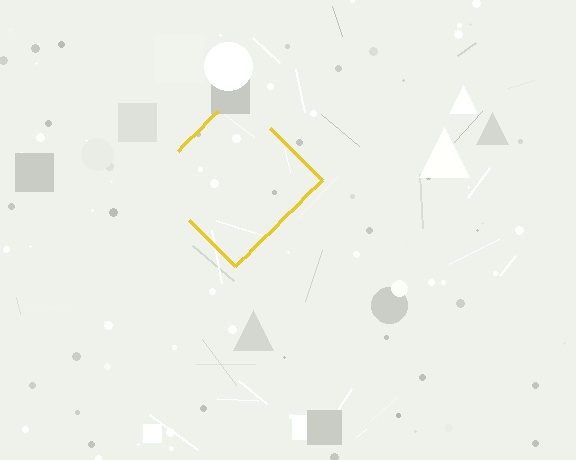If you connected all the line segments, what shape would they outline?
They would outline a diamond.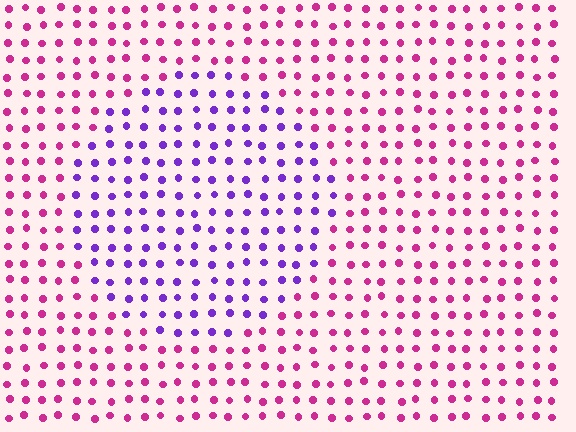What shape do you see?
I see a circle.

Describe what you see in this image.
The image is filled with small magenta elements in a uniform arrangement. A circle-shaped region is visible where the elements are tinted to a slightly different hue, forming a subtle color boundary.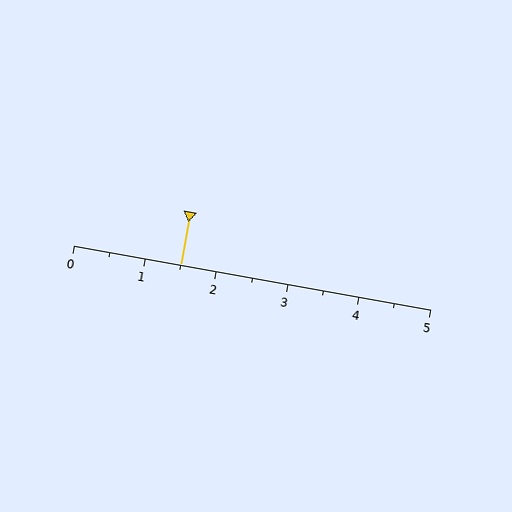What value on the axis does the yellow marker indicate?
The marker indicates approximately 1.5.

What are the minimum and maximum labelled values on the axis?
The axis runs from 0 to 5.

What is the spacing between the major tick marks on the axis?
The major ticks are spaced 1 apart.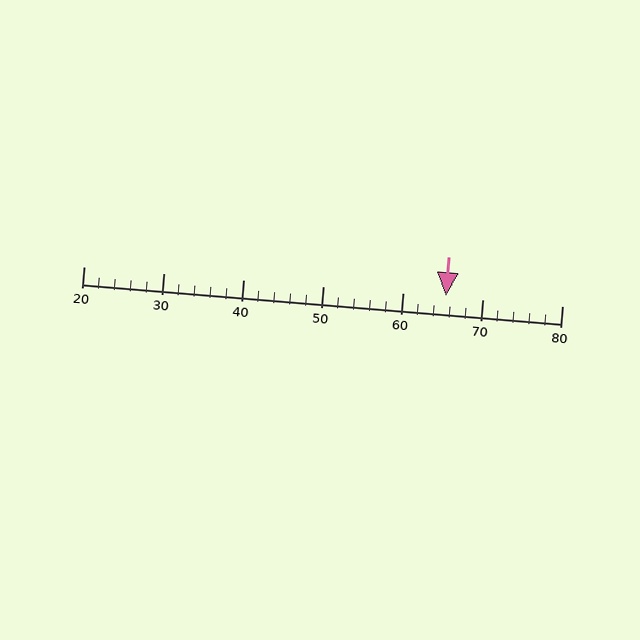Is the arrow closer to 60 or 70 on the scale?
The arrow is closer to 70.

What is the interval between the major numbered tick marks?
The major tick marks are spaced 10 units apart.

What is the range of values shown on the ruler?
The ruler shows values from 20 to 80.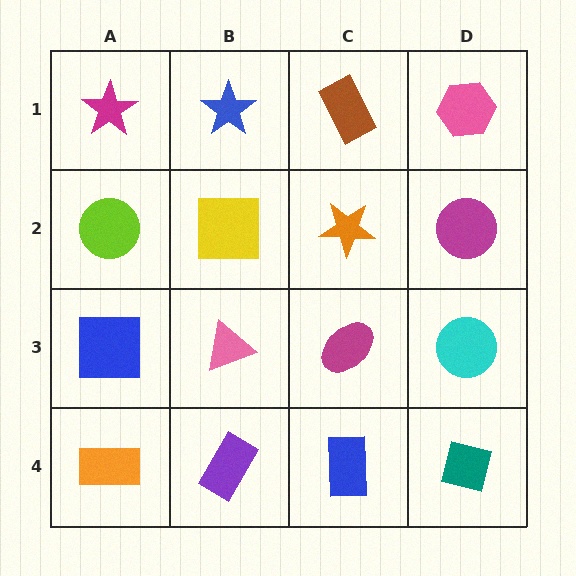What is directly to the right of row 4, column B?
A blue rectangle.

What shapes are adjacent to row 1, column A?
A lime circle (row 2, column A), a blue star (row 1, column B).